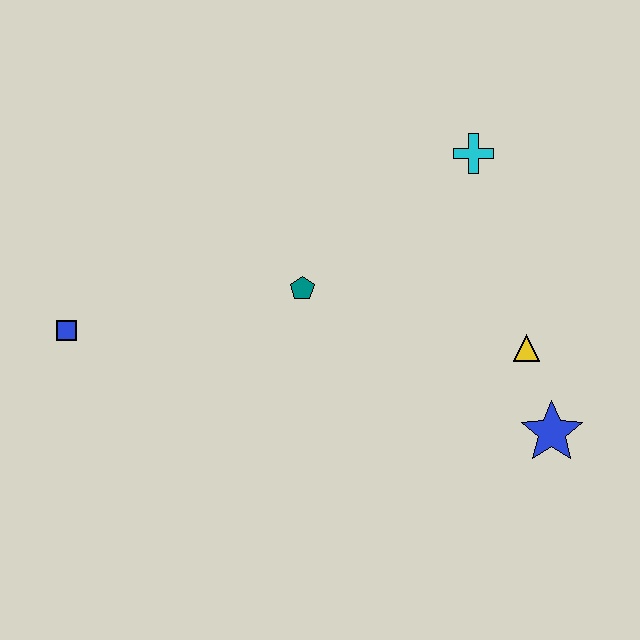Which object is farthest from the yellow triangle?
The blue square is farthest from the yellow triangle.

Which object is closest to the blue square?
The teal pentagon is closest to the blue square.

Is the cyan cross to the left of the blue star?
Yes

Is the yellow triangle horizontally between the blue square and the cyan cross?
No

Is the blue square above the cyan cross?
No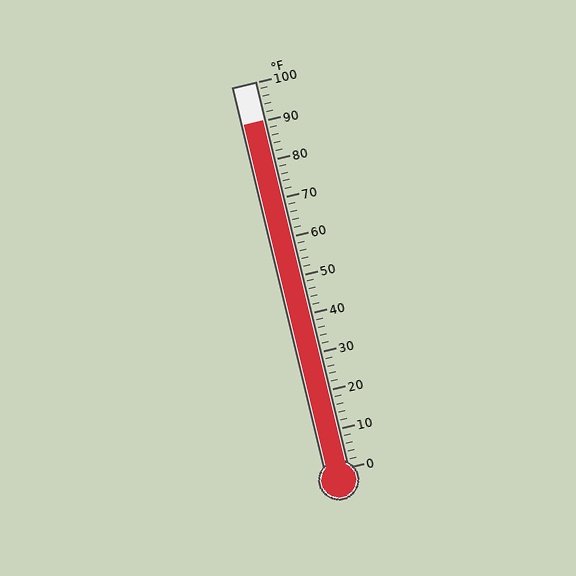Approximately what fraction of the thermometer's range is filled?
The thermometer is filled to approximately 90% of its range.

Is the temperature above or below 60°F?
The temperature is above 60°F.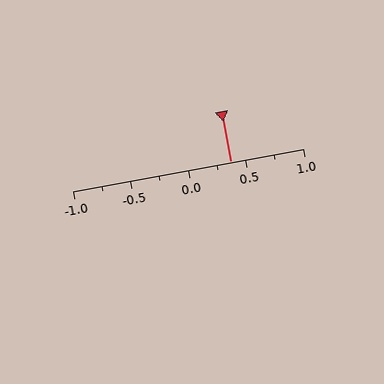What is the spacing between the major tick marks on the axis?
The major ticks are spaced 0.5 apart.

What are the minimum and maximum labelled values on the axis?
The axis runs from -1.0 to 1.0.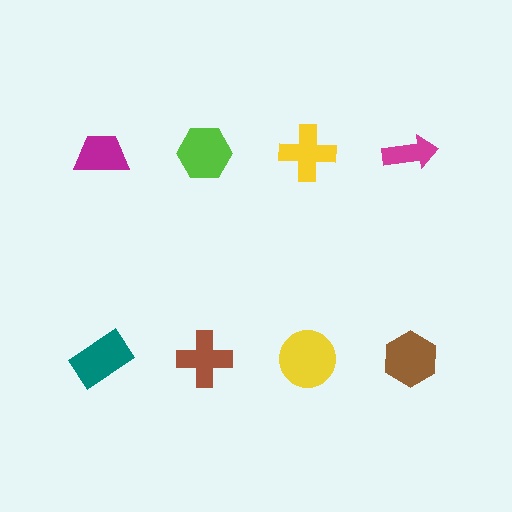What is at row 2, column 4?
A brown hexagon.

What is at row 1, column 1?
A magenta trapezoid.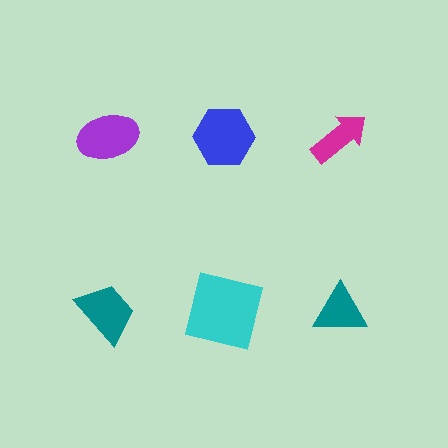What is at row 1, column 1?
A purple ellipse.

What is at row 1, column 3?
A magenta arrow.